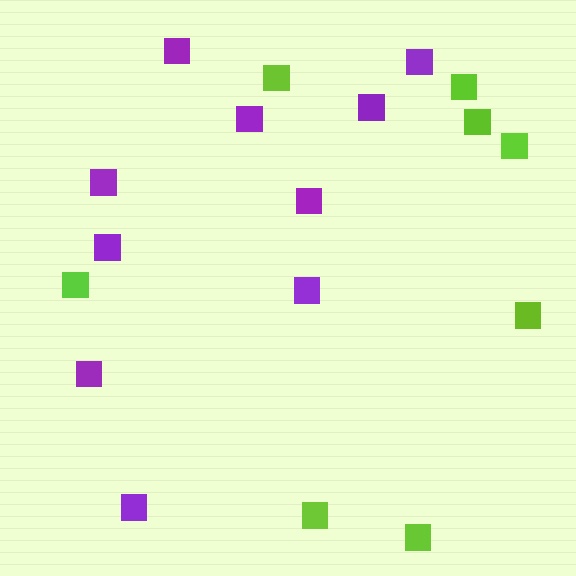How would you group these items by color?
There are 2 groups: one group of lime squares (8) and one group of purple squares (10).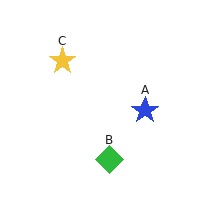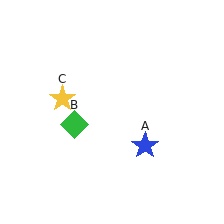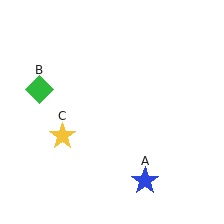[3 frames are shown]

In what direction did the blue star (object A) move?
The blue star (object A) moved down.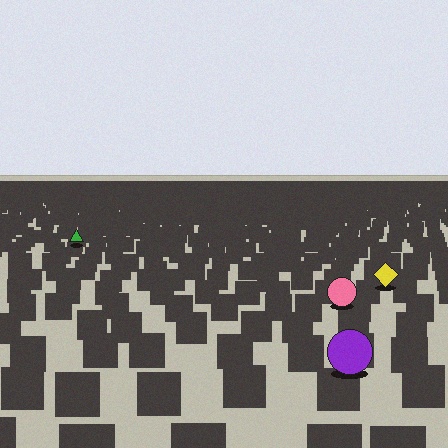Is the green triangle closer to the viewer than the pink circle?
No. The pink circle is closer — you can tell from the texture gradient: the ground texture is coarser near it.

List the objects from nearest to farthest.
From nearest to farthest: the purple circle, the pink circle, the yellow diamond, the green triangle.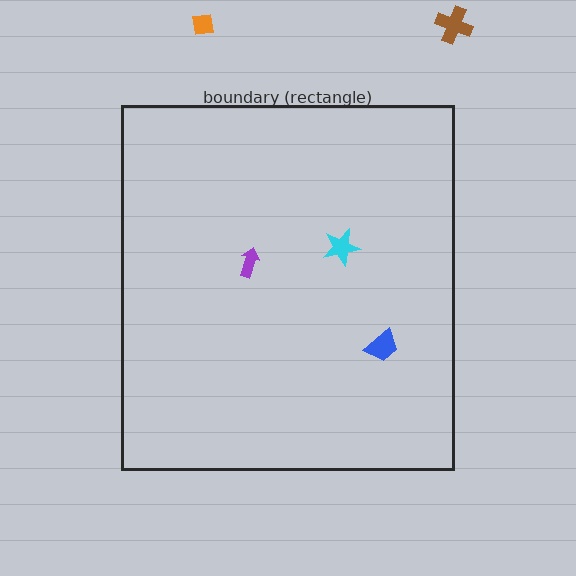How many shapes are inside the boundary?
3 inside, 2 outside.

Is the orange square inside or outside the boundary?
Outside.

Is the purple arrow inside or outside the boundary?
Inside.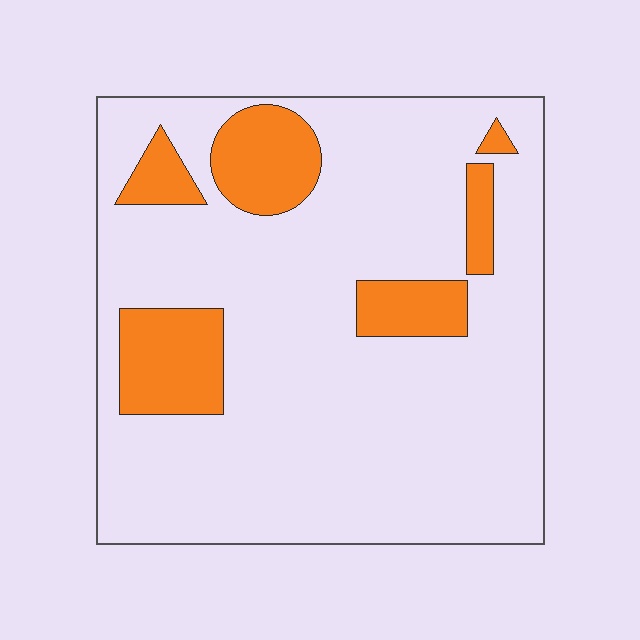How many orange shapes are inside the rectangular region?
6.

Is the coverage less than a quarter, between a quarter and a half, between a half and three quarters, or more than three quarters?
Less than a quarter.